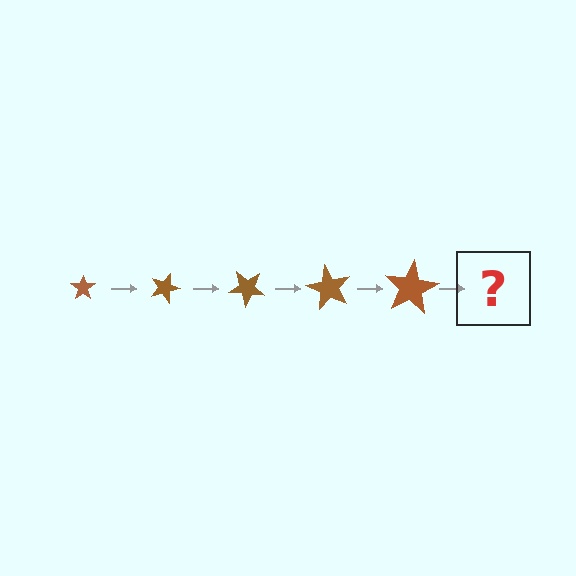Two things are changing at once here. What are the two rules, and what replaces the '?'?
The two rules are that the star grows larger each step and it rotates 20 degrees each step. The '?' should be a star, larger than the previous one and rotated 100 degrees from the start.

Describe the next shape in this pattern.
It should be a star, larger than the previous one and rotated 100 degrees from the start.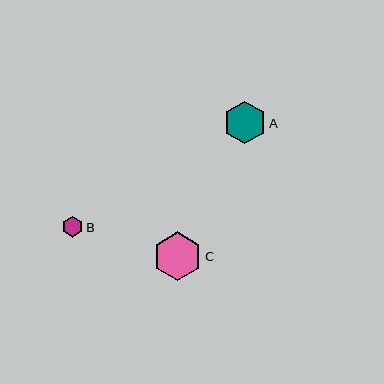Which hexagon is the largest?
Hexagon C is the largest with a size of approximately 49 pixels.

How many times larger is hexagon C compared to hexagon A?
Hexagon C is approximately 1.1 times the size of hexagon A.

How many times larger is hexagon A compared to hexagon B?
Hexagon A is approximately 2.1 times the size of hexagon B.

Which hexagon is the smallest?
Hexagon B is the smallest with a size of approximately 21 pixels.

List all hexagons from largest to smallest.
From largest to smallest: C, A, B.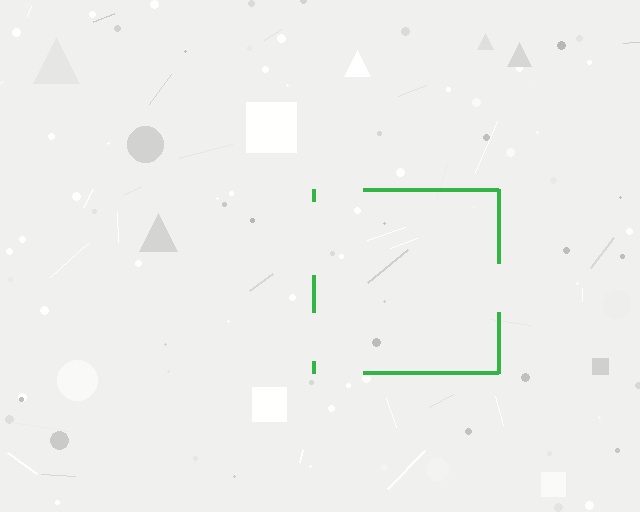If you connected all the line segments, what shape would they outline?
They would outline a square.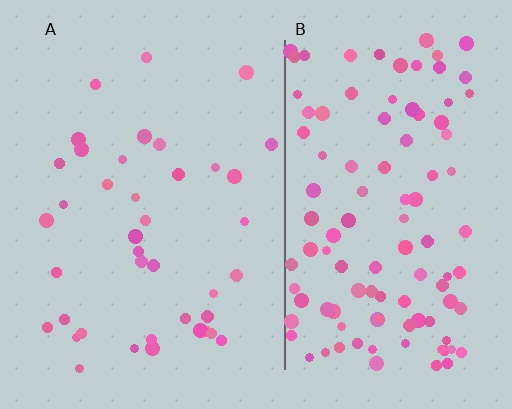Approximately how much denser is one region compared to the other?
Approximately 2.8× — region B over region A.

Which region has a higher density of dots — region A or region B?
B (the right).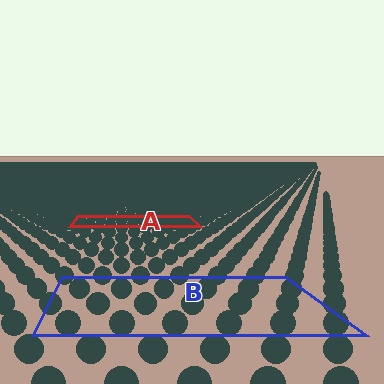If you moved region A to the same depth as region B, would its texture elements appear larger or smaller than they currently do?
They would appear larger. At a closer depth, the same texture elements are projected at a bigger on-screen size.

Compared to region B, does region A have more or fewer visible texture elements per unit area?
Region A has more texture elements per unit area — they are packed more densely because it is farther away.